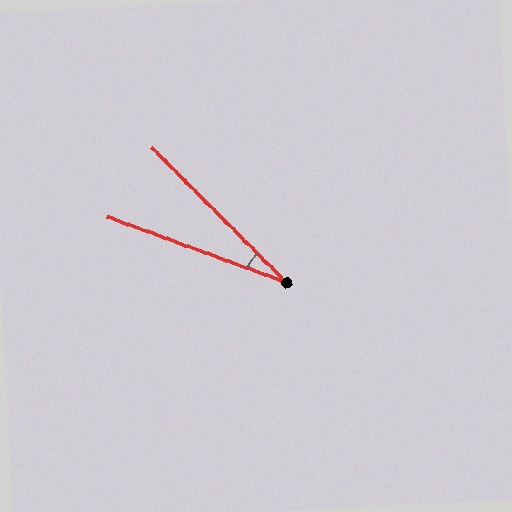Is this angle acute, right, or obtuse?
It is acute.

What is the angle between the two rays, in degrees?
Approximately 25 degrees.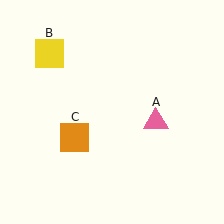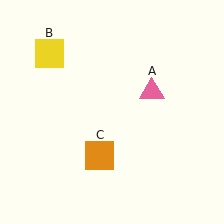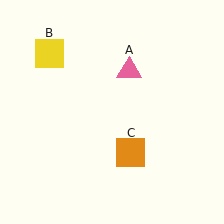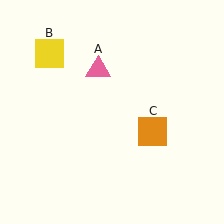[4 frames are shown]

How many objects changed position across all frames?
2 objects changed position: pink triangle (object A), orange square (object C).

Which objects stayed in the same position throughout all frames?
Yellow square (object B) remained stationary.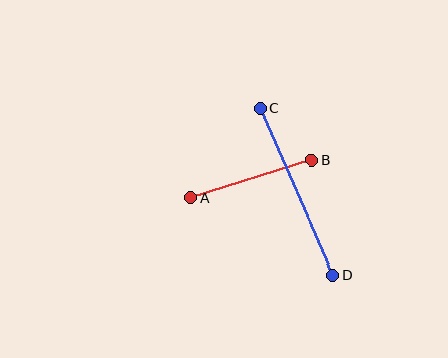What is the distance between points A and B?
The distance is approximately 127 pixels.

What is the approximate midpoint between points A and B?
The midpoint is at approximately (251, 179) pixels.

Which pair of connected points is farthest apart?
Points C and D are farthest apart.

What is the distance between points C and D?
The distance is approximately 182 pixels.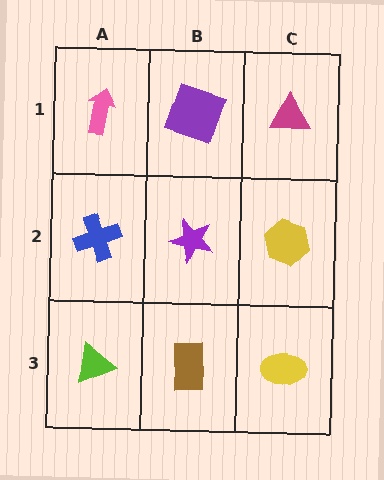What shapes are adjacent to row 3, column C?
A yellow hexagon (row 2, column C), a brown rectangle (row 3, column B).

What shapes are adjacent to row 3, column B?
A purple star (row 2, column B), a lime triangle (row 3, column A), a yellow ellipse (row 3, column C).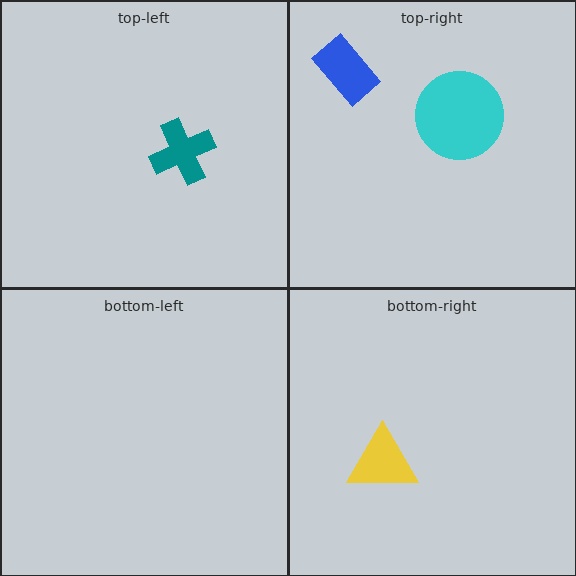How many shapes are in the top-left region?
1.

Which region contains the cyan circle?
The top-right region.